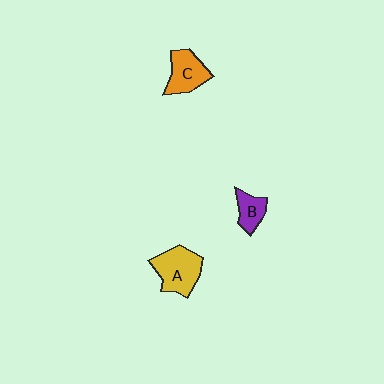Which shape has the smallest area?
Shape B (purple).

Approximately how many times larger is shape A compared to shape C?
Approximately 1.2 times.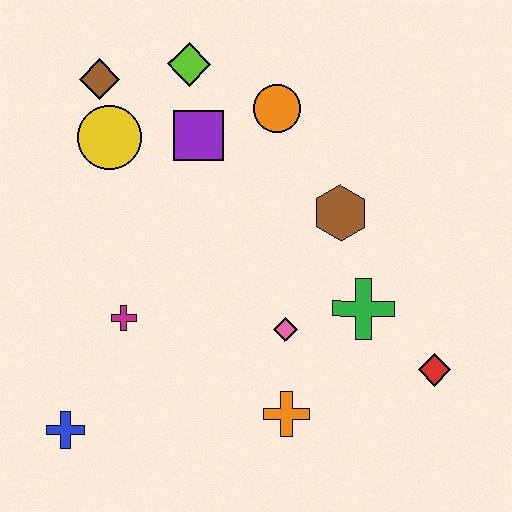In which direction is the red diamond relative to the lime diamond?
The red diamond is below the lime diamond.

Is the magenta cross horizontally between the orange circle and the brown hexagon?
No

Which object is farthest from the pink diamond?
The brown diamond is farthest from the pink diamond.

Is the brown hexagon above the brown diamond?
No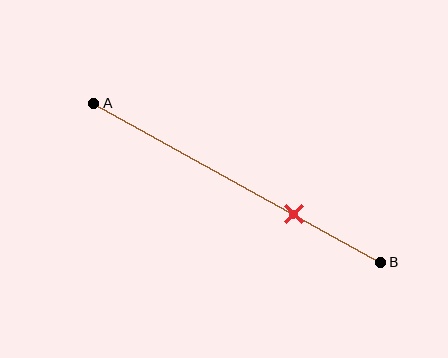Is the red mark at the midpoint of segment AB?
No, the mark is at about 70% from A, not at the 50% midpoint.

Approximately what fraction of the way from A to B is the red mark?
The red mark is approximately 70% of the way from A to B.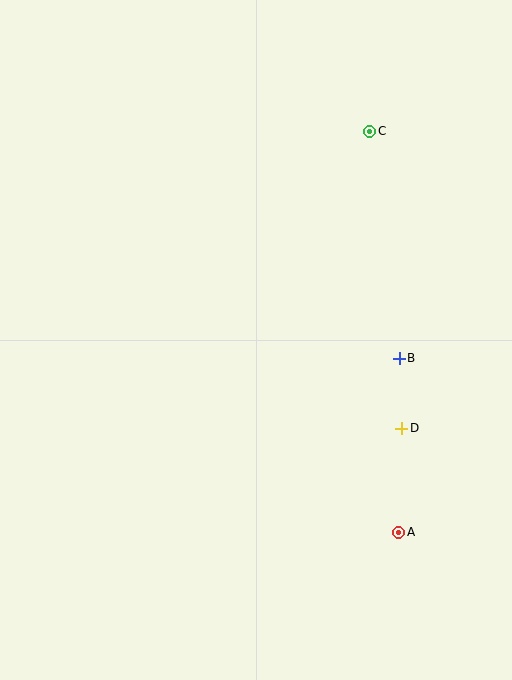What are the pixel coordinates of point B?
Point B is at (399, 359).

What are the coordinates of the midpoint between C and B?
The midpoint between C and B is at (384, 245).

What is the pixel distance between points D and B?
The distance between D and B is 70 pixels.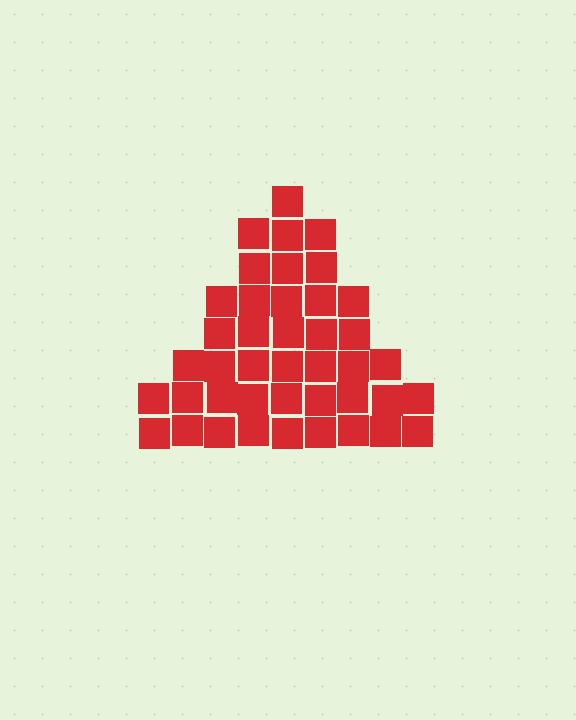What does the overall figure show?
The overall figure shows a triangle.